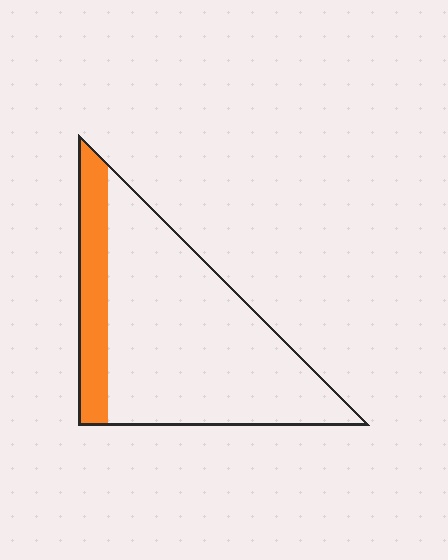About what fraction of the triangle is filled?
About one fifth (1/5).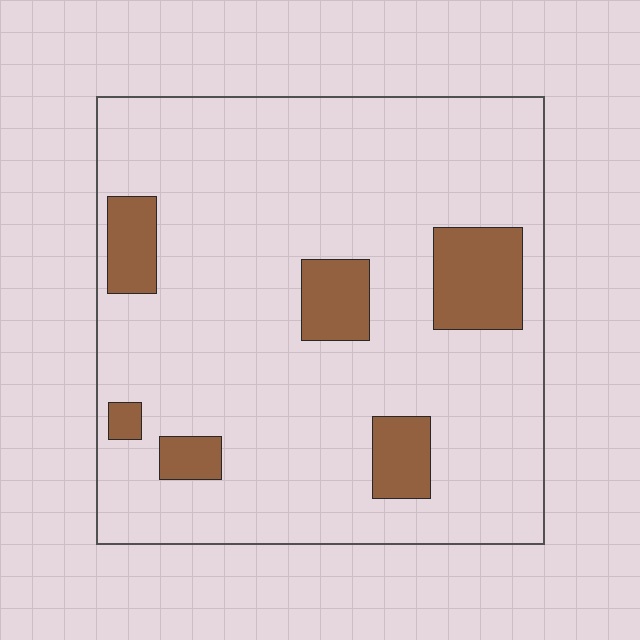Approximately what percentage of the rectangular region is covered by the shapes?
Approximately 15%.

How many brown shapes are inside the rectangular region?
6.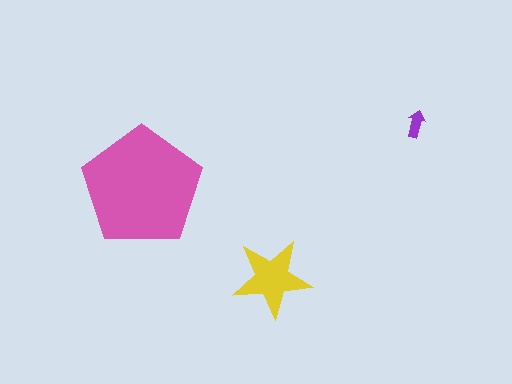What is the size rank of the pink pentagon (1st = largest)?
1st.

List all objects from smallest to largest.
The purple arrow, the yellow star, the pink pentagon.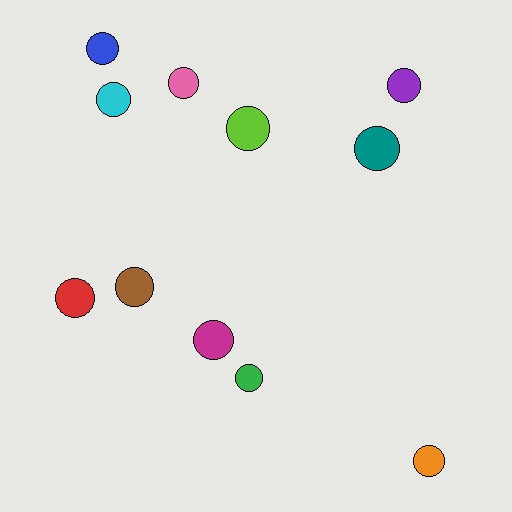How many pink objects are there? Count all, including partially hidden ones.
There is 1 pink object.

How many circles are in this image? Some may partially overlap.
There are 11 circles.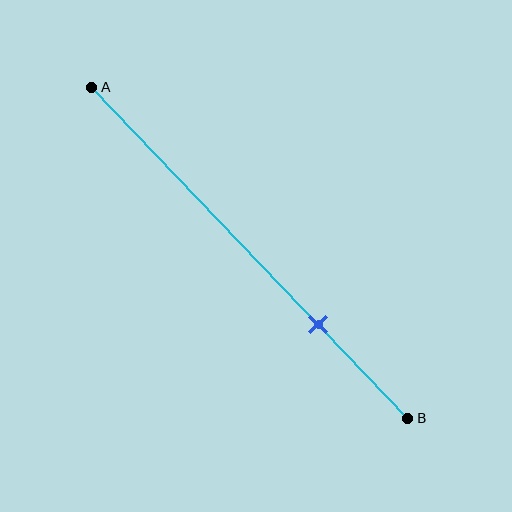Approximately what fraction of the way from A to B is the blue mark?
The blue mark is approximately 70% of the way from A to B.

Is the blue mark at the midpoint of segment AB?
No, the mark is at about 70% from A, not at the 50% midpoint.